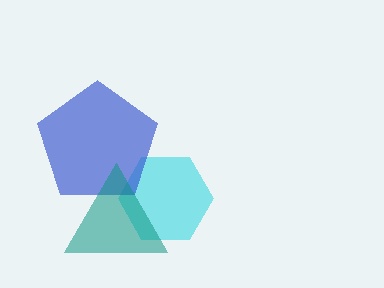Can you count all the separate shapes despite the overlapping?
Yes, there are 3 separate shapes.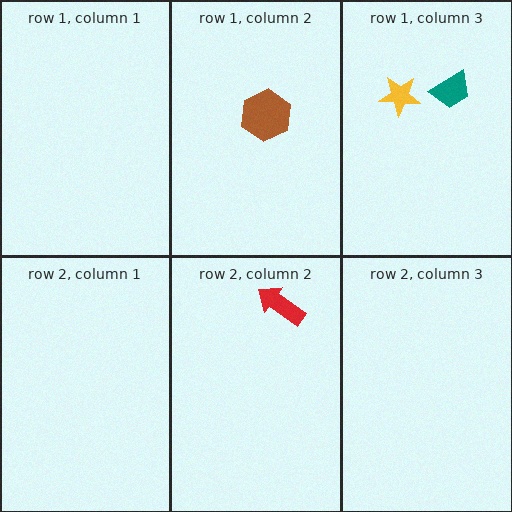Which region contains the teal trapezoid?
The row 1, column 3 region.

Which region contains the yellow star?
The row 1, column 3 region.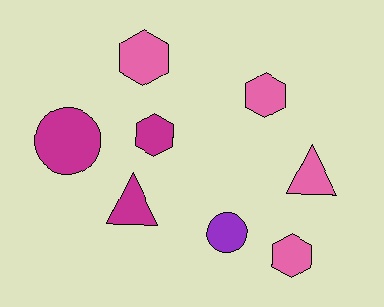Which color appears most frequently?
Pink, with 4 objects.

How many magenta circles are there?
There is 1 magenta circle.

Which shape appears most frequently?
Hexagon, with 4 objects.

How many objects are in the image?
There are 8 objects.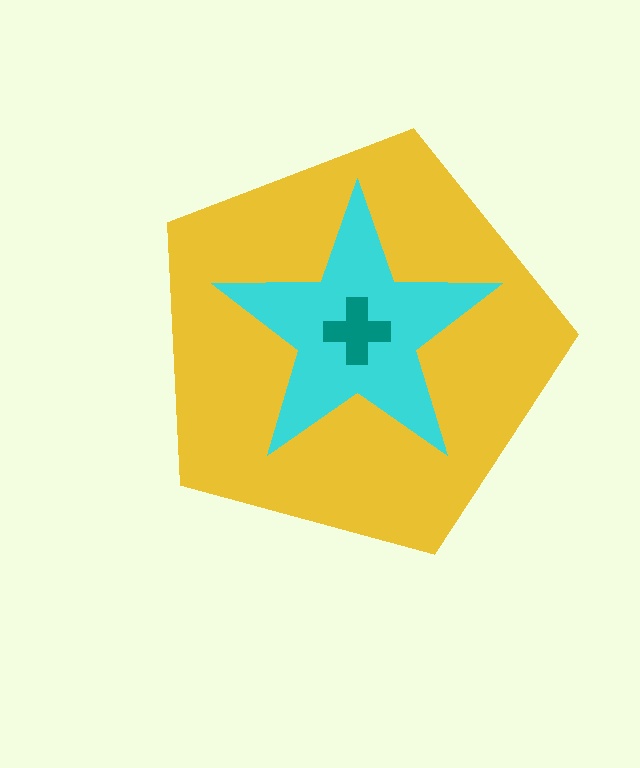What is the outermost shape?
The yellow pentagon.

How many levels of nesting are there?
3.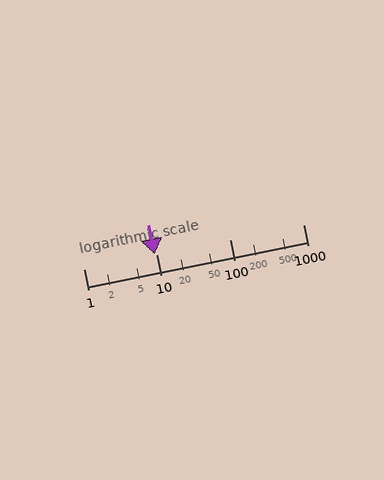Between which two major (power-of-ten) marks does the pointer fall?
The pointer is between 1 and 10.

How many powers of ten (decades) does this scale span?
The scale spans 3 decades, from 1 to 1000.